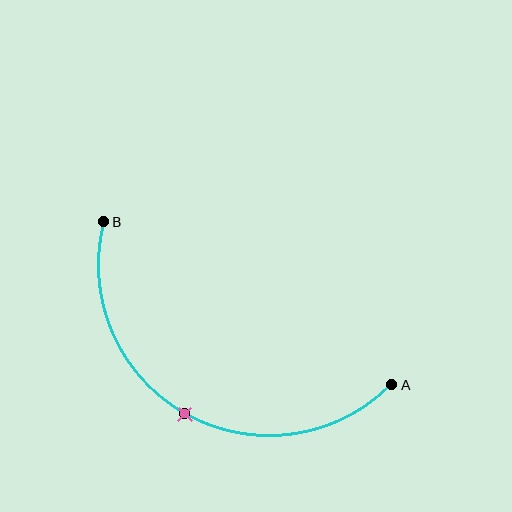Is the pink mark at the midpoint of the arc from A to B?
Yes. The pink mark lies on the arc at equal arc-length from both A and B — it is the arc midpoint.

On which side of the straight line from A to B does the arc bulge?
The arc bulges below the straight line connecting A and B.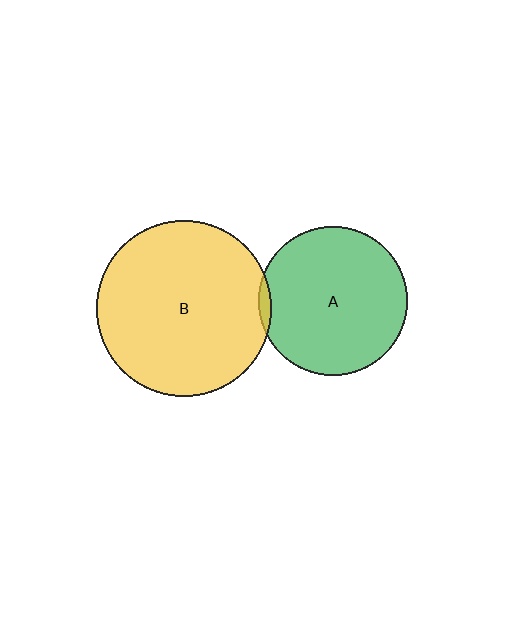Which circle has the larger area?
Circle B (yellow).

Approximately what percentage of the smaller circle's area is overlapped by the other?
Approximately 5%.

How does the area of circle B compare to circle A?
Approximately 1.4 times.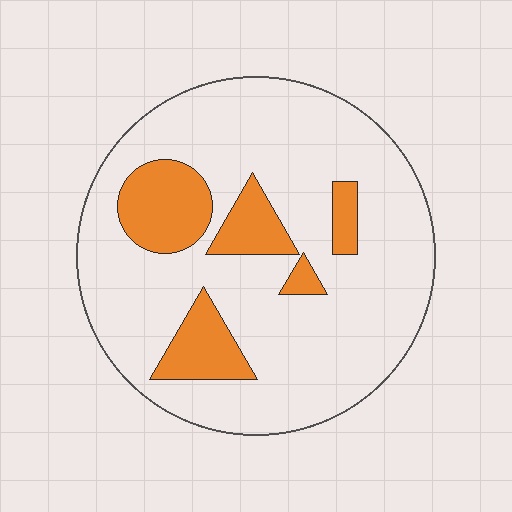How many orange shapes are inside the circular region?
5.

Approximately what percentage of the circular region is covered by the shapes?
Approximately 20%.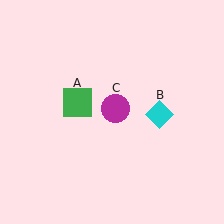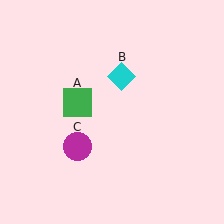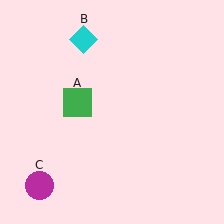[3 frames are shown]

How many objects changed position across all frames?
2 objects changed position: cyan diamond (object B), magenta circle (object C).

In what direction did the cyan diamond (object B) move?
The cyan diamond (object B) moved up and to the left.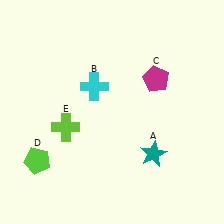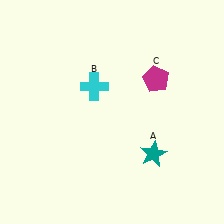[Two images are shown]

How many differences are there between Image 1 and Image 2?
There are 2 differences between the two images.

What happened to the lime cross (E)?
The lime cross (E) was removed in Image 2. It was in the bottom-left area of Image 1.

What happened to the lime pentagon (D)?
The lime pentagon (D) was removed in Image 2. It was in the bottom-left area of Image 1.